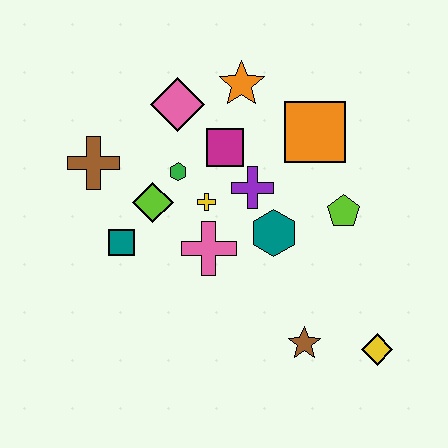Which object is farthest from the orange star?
The yellow diamond is farthest from the orange star.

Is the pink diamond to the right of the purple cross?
No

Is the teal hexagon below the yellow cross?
Yes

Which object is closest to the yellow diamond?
The brown star is closest to the yellow diamond.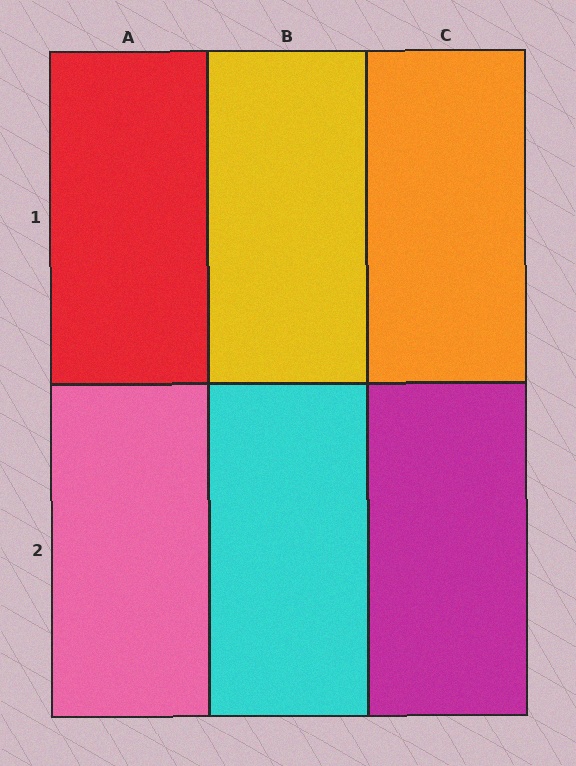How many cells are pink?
1 cell is pink.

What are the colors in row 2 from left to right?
Pink, cyan, magenta.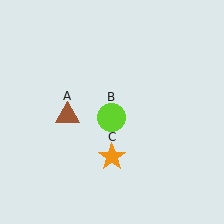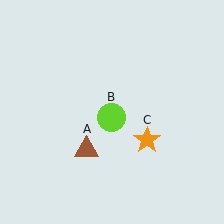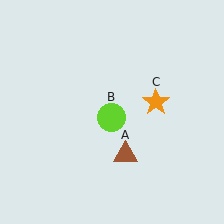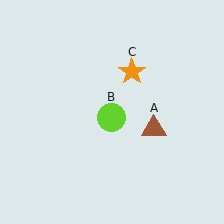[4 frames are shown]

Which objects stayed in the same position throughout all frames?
Lime circle (object B) remained stationary.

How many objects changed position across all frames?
2 objects changed position: brown triangle (object A), orange star (object C).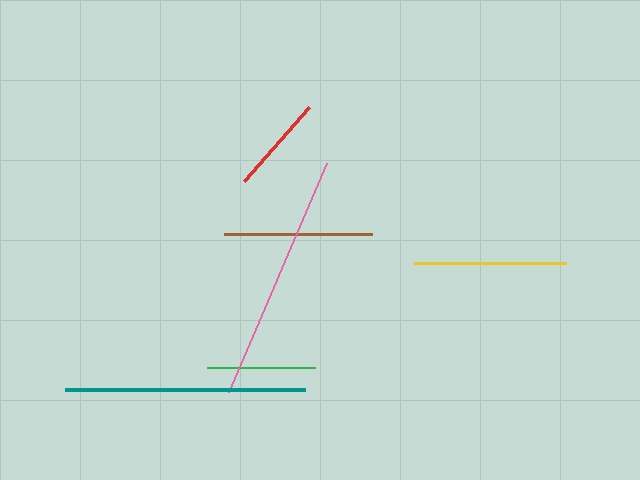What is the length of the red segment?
The red segment is approximately 98 pixels long.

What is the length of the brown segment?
The brown segment is approximately 149 pixels long.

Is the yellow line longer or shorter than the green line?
The yellow line is longer than the green line.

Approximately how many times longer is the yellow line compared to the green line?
The yellow line is approximately 1.4 times the length of the green line.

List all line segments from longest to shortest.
From longest to shortest: pink, teal, yellow, brown, green, red.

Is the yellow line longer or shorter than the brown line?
The yellow line is longer than the brown line.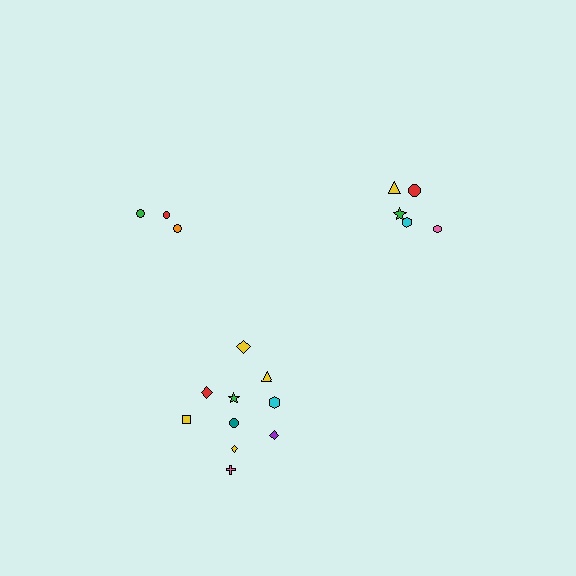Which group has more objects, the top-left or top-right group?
The top-right group.